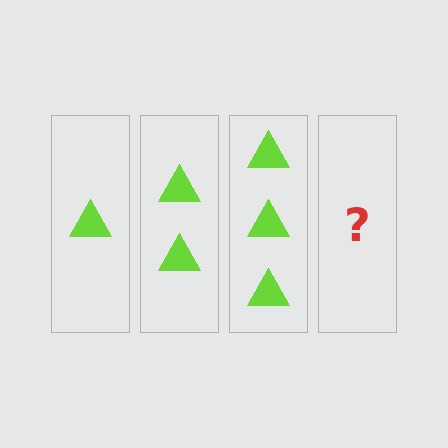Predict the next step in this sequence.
The next step is 4 triangles.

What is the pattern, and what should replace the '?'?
The pattern is that each step adds one more triangle. The '?' should be 4 triangles.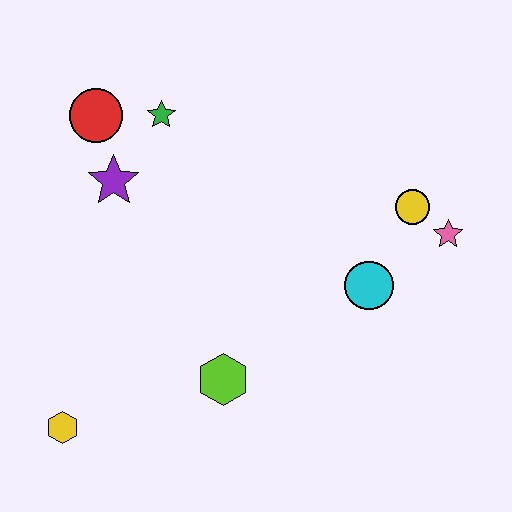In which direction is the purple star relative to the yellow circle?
The purple star is to the left of the yellow circle.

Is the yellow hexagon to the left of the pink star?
Yes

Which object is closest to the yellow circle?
The pink star is closest to the yellow circle.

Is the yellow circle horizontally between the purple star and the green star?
No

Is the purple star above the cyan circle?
Yes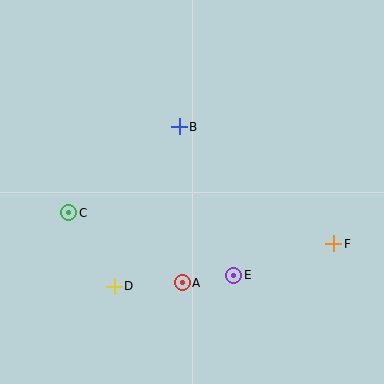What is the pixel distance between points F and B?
The distance between F and B is 194 pixels.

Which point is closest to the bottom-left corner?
Point D is closest to the bottom-left corner.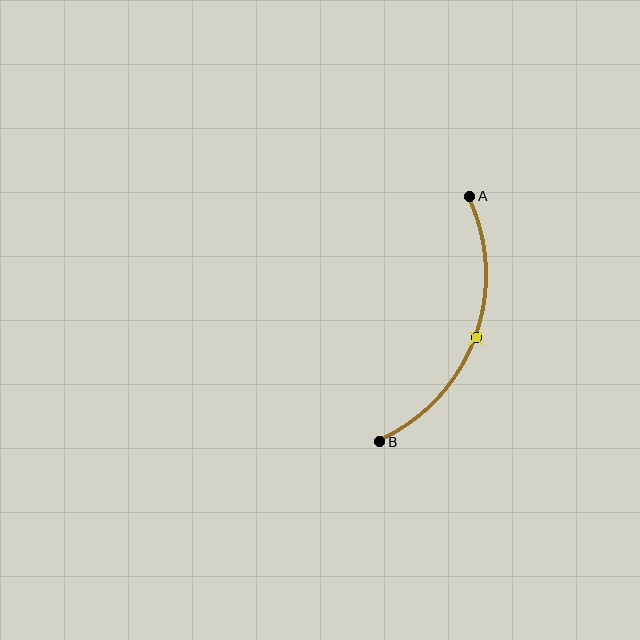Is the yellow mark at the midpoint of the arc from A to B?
Yes. The yellow mark lies on the arc at equal arc-length from both A and B — it is the arc midpoint.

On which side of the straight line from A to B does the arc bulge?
The arc bulges to the right of the straight line connecting A and B.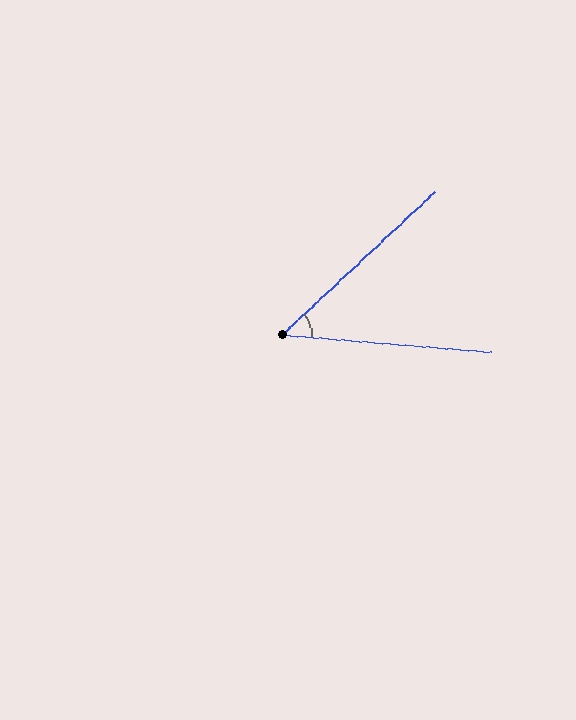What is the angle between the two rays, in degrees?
Approximately 48 degrees.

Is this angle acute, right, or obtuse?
It is acute.